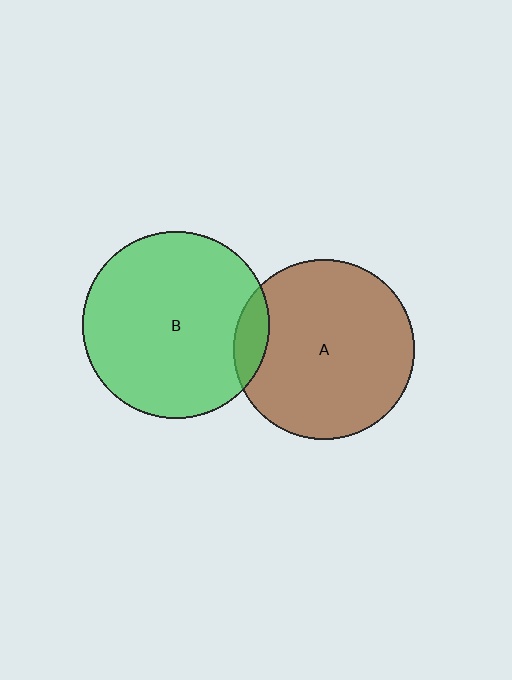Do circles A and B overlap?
Yes.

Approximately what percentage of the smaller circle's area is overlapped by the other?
Approximately 10%.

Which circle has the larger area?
Circle B (green).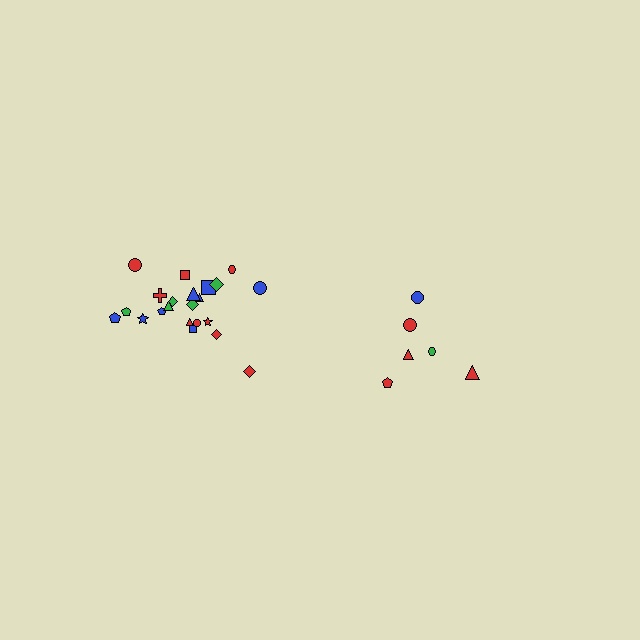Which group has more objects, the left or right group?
The left group.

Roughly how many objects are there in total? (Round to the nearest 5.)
Roughly 30 objects in total.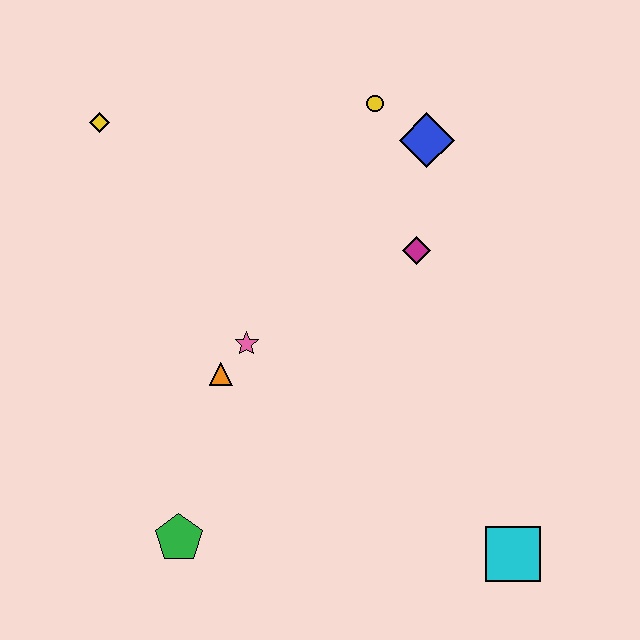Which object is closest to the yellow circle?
The blue diamond is closest to the yellow circle.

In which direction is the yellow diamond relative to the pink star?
The yellow diamond is above the pink star.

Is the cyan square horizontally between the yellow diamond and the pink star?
No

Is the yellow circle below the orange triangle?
No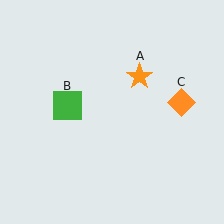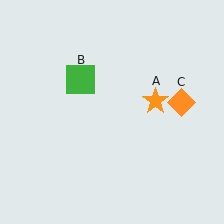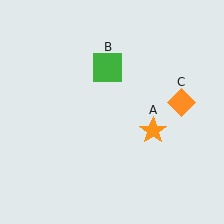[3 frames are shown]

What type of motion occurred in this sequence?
The orange star (object A), green square (object B) rotated clockwise around the center of the scene.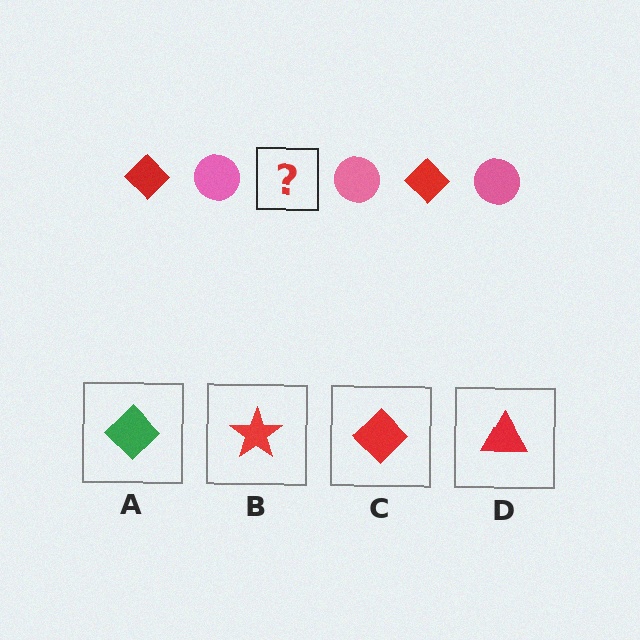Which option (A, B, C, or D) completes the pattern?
C.